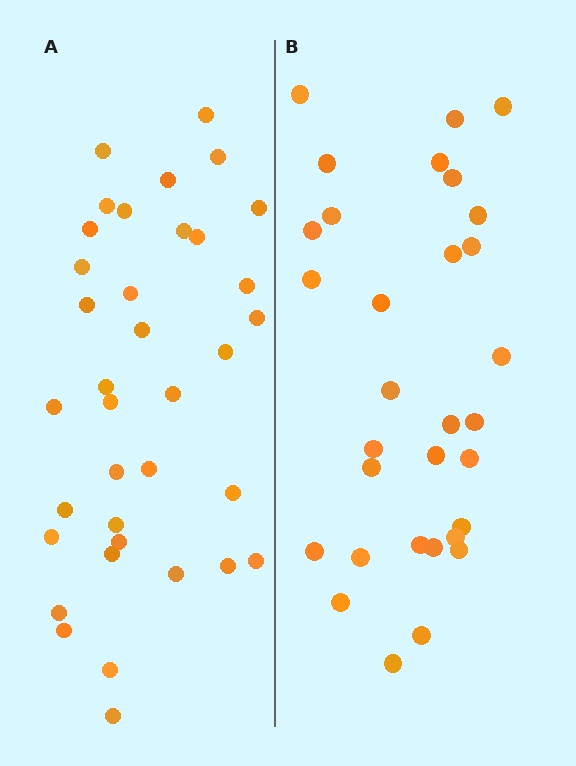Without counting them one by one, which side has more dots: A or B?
Region A (the left region) has more dots.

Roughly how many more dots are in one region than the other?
Region A has about 5 more dots than region B.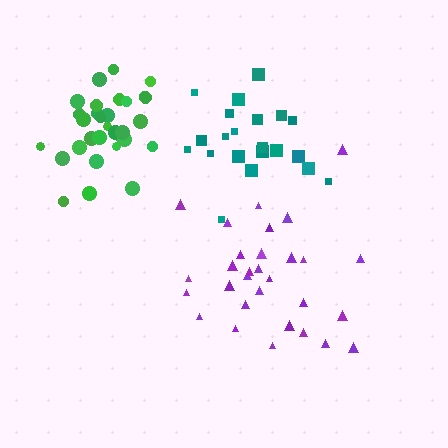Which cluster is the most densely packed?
Green.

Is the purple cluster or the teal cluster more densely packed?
Teal.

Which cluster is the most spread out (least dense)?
Purple.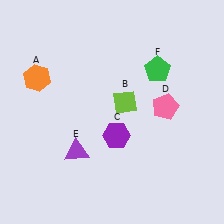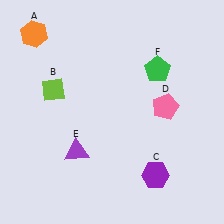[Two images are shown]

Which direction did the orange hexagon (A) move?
The orange hexagon (A) moved up.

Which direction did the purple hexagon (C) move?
The purple hexagon (C) moved down.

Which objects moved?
The objects that moved are: the orange hexagon (A), the lime diamond (B), the purple hexagon (C).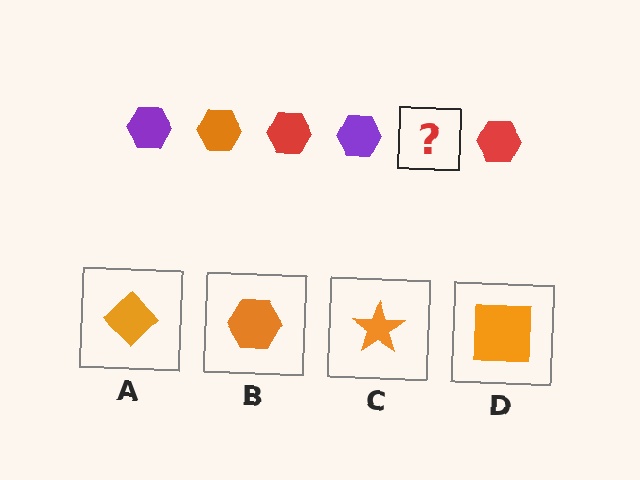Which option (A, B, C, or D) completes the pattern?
B.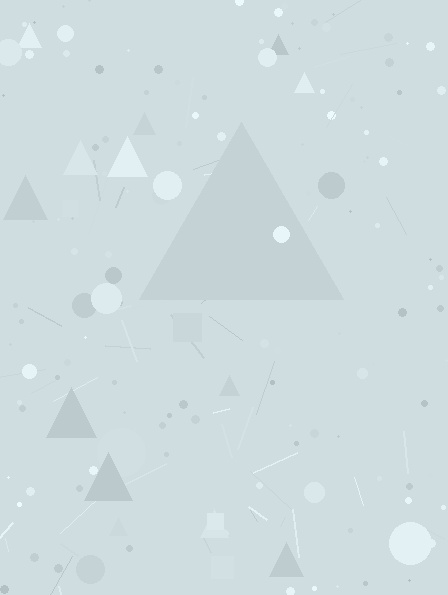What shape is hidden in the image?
A triangle is hidden in the image.